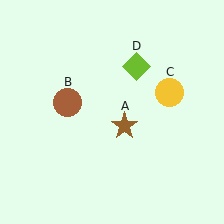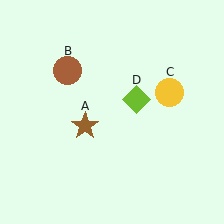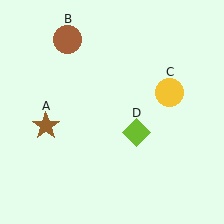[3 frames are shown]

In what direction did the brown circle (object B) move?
The brown circle (object B) moved up.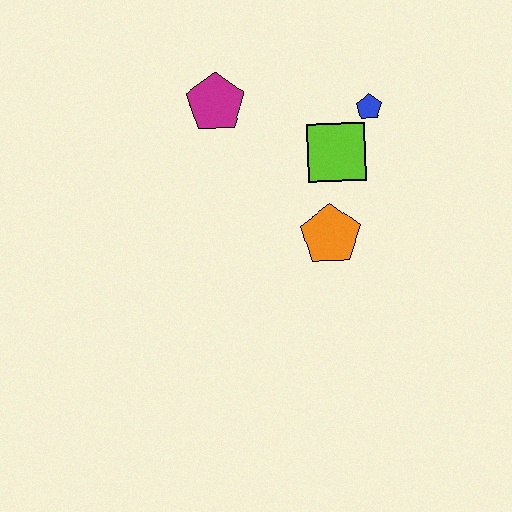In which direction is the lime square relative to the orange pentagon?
The lime square is above the orange pentagon.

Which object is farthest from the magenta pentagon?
The orange pentagon is farthest from the magenta pentagon.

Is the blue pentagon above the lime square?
Yes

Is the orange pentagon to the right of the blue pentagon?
No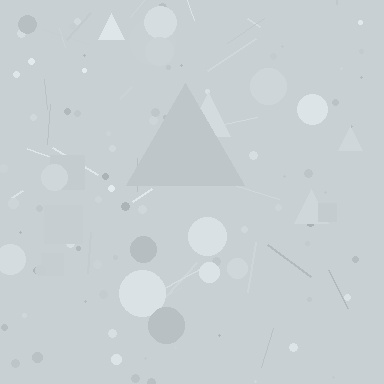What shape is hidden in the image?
A triangle is hidden in the image.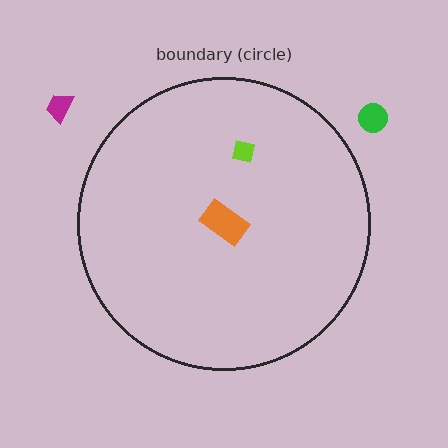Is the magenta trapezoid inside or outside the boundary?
Outside.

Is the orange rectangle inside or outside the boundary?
Inside.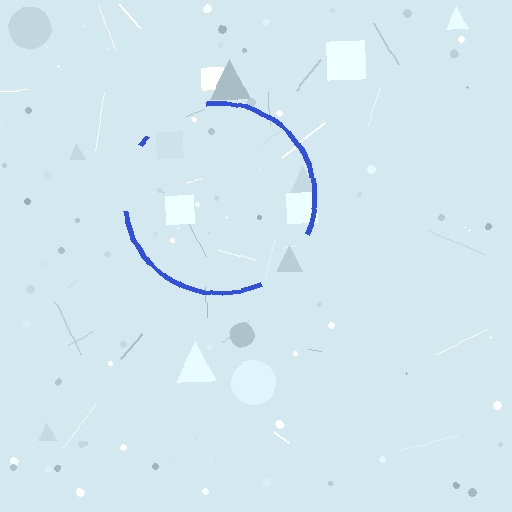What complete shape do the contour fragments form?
The contour fragments form a circle.